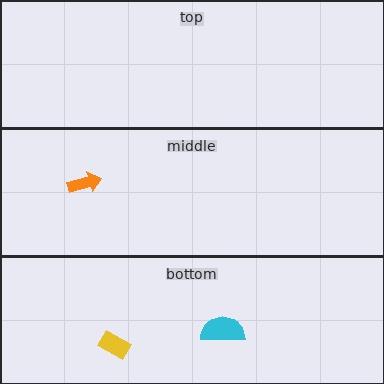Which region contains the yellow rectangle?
The bottom region.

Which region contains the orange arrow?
The middle region.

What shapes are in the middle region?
The orange arrow.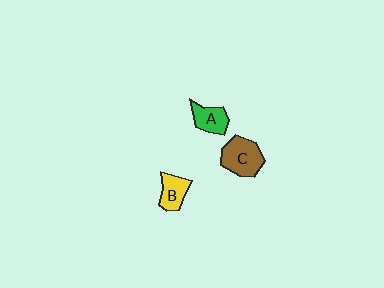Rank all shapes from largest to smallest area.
From largest to smallest: C (brown), A (green), B (yellow).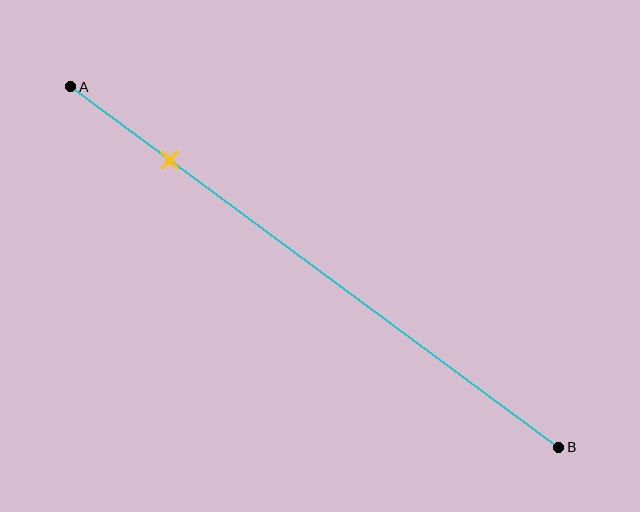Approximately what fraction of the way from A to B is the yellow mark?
The yellow mark is approximately 20% of the way from A to B.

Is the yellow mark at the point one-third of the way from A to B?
No, the mark is at about 20% from A, not at the 33% one-third point.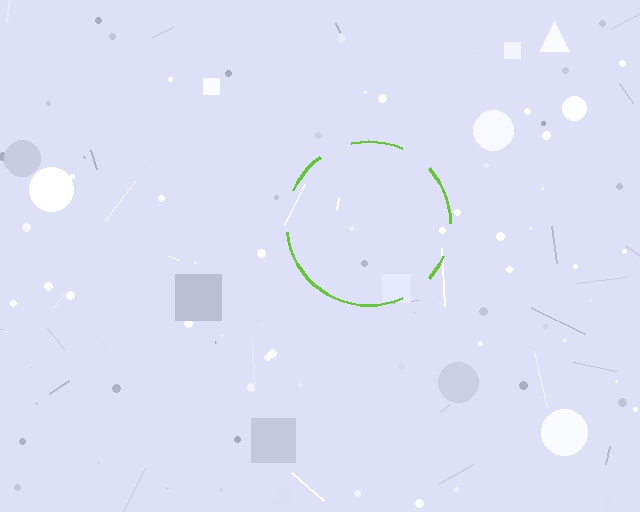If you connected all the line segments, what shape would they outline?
They would outline a circle.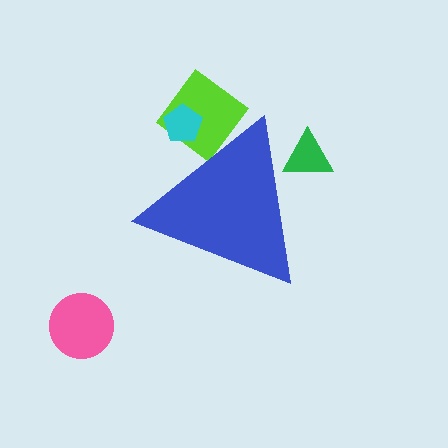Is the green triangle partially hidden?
Yes, the green triangle is partially hidden behind the blue triangle.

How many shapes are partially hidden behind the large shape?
3 shapes are partially hidden.